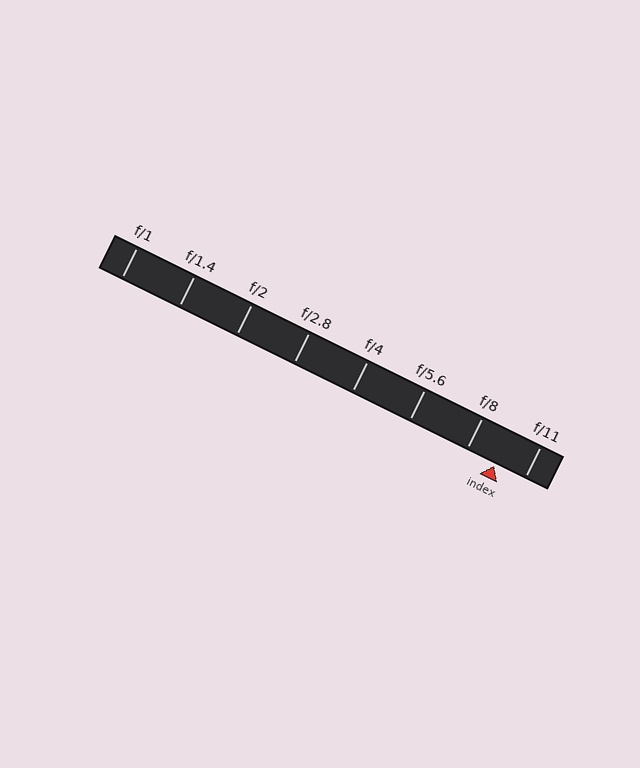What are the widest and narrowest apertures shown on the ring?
The widest aperture shown is f/1 and the narrowest is f/11.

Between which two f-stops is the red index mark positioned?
The index mark is between f/8 and f/11.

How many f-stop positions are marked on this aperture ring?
There are 8 f-stop positions marked.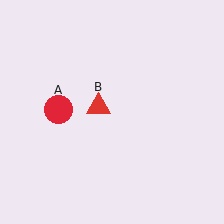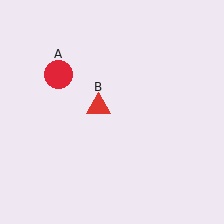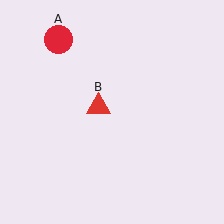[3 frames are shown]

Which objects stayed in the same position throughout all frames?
Red triangle (object B) remained stationary.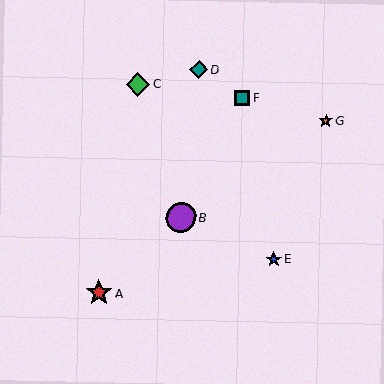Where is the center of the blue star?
The center of the blue star is at (273, 259).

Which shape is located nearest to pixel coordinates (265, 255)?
The blue star (labeled E) at (273, 259) is nearest to that location.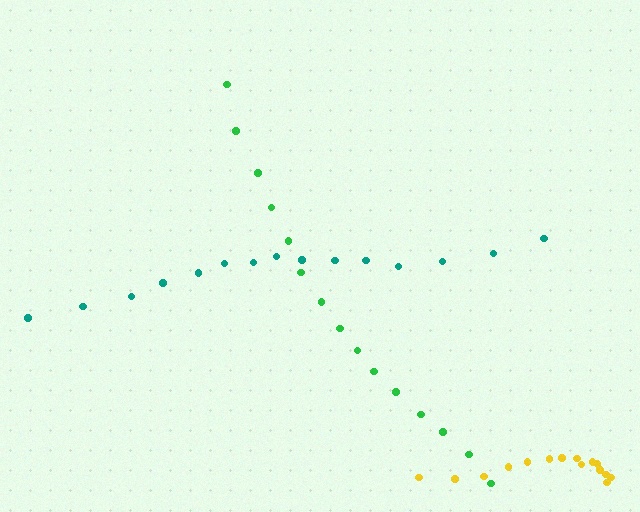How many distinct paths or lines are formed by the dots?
There are 3 distinct paths.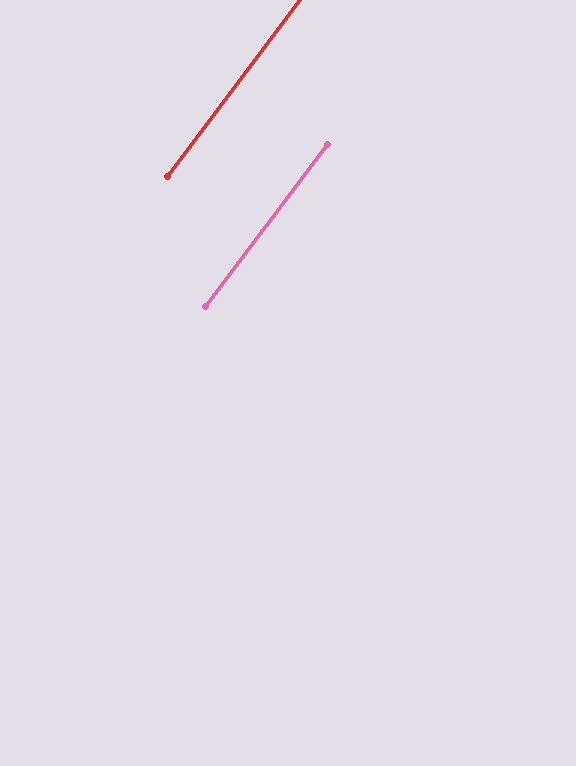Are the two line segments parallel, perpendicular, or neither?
Parallel — their directions differ by only 0.0°.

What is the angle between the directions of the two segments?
Approximately 0 degrees.